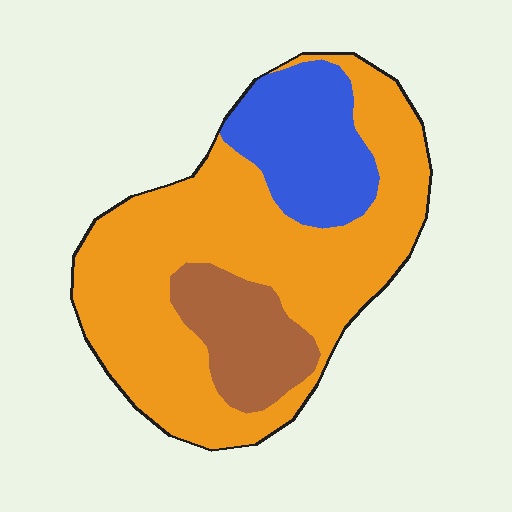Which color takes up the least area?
Brown, at roughly 15%.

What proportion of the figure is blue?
Blue covers 20% of the figure.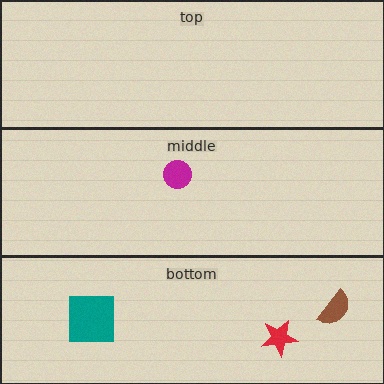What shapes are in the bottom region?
The brown semicircle, the teal square, the red star.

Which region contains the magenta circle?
The middle region.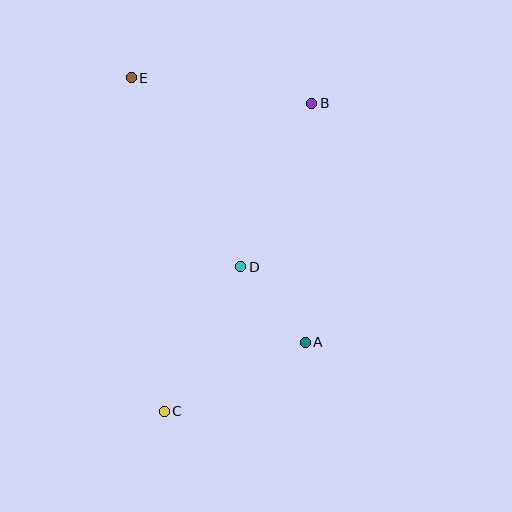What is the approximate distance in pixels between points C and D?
The distance between C and D is approximately 163 pixels.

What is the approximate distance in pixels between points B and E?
The distance between B and E is approximately 182 pixels.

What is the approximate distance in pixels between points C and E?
The distance between C and E is approximately 335 pixels.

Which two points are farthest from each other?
Points B and C are farthest from each other.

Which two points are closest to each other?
Points A and D are closest to each other.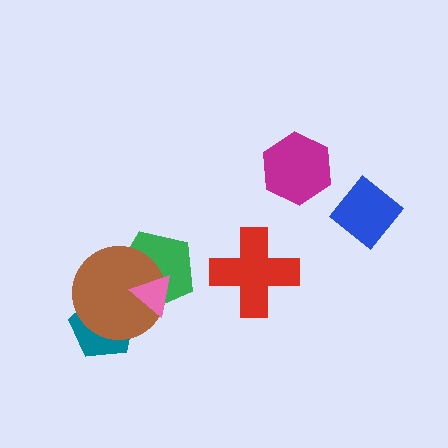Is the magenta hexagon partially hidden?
No, no other shape covers it.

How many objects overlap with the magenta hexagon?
0 objects overlap with the magenta hexagon.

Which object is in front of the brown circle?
The pink triangle is in front of the brown circle.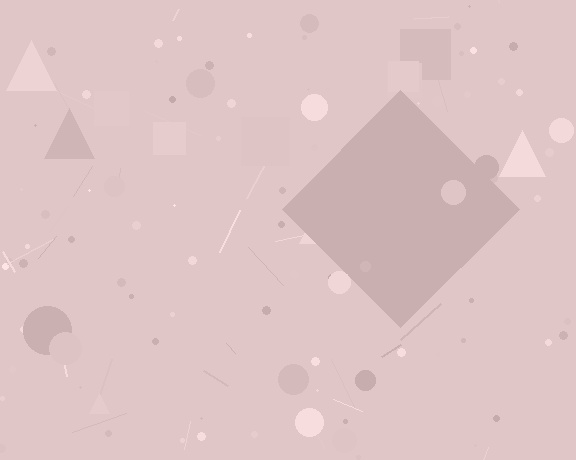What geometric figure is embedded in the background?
A diamond is embedded in the background.